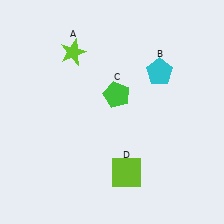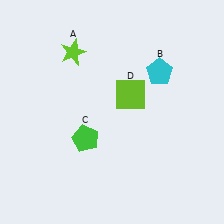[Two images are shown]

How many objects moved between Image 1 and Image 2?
2 objects moved between the two images.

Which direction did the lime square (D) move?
The lime square (D) moved up.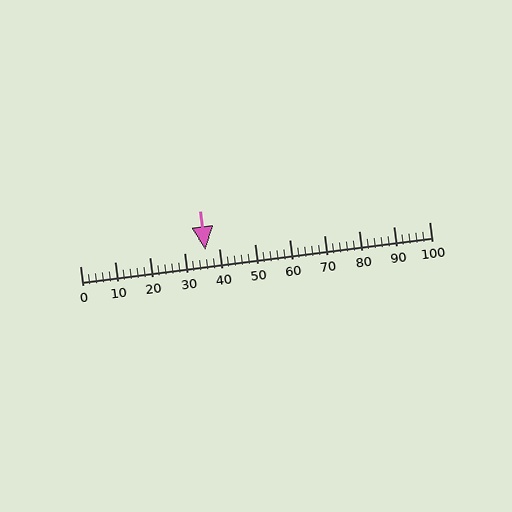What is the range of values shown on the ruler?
The ruler shows values from 0 to 100.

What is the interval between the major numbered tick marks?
The major tick marks are spaced 10 units apart.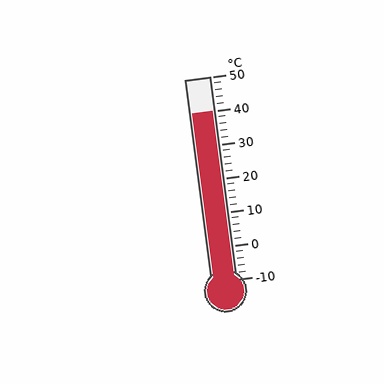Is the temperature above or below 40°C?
The temperature is at 40°C.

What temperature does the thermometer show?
The thermometer shows approximately 40°C.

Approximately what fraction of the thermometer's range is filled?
The thermometer is filled to approximately 85% of its range.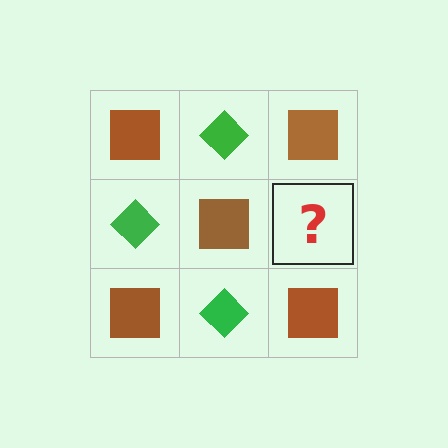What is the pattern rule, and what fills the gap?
The rule is that it alternates brown square and green diamond in a checkerboard pattern. The gap should be filled with a green diamond.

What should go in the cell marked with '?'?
The missing cell should contain a green diamond.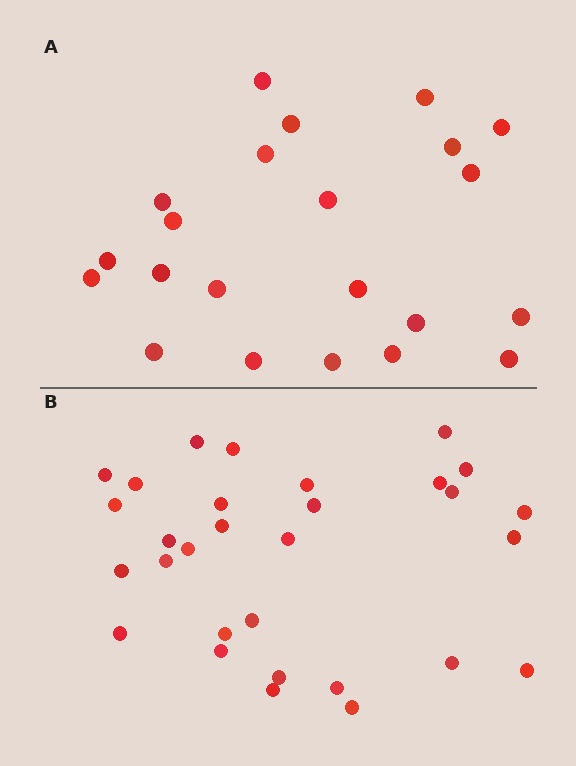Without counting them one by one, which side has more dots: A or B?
Region B (the bottom region) has more dots.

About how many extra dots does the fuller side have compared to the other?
Region B has roughly 8 or so more dots than region A.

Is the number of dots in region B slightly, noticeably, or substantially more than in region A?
Region B has noticeably more, but not dramatically so. The ratio is roughly 1.4 to 1.